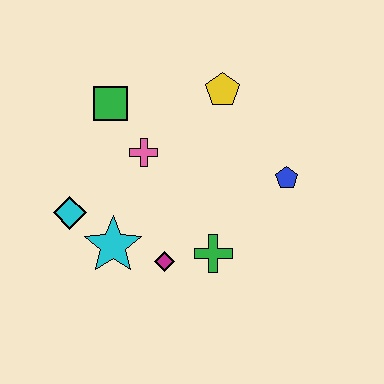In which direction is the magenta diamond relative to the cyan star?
The magenta diamond is to the right of the cyan star.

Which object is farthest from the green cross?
The green square is farthest from the green cross.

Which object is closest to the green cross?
The magenta diamond is closest to the green cross.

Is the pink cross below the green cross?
No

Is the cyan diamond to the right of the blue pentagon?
No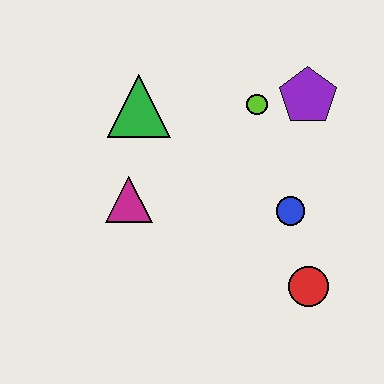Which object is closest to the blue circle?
The red circle is closest to the blue circle.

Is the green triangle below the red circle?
No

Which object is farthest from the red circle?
The green triangle is farthest from the red circle.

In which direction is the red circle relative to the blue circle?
The red circle is below the blue circle.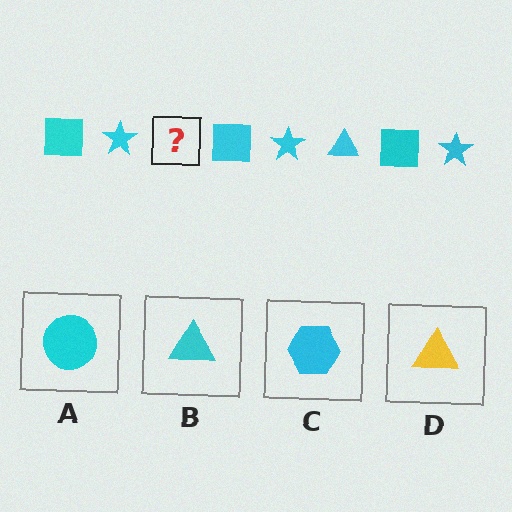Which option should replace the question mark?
Option B.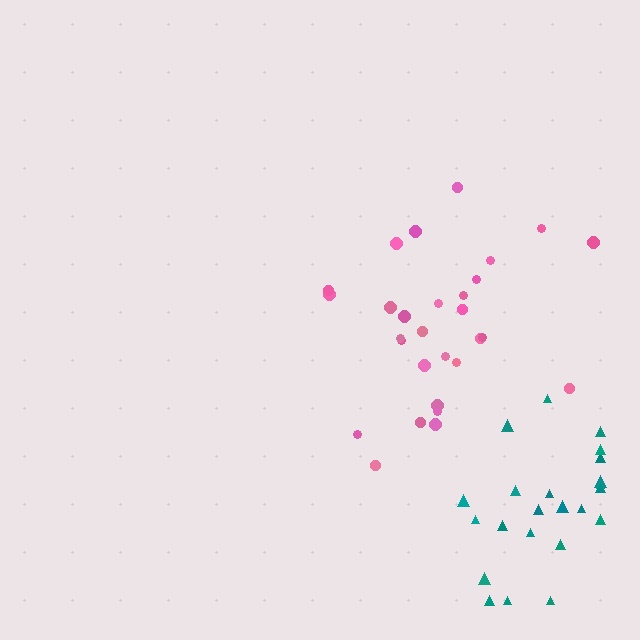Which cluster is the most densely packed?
Teal.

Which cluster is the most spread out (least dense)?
Pink.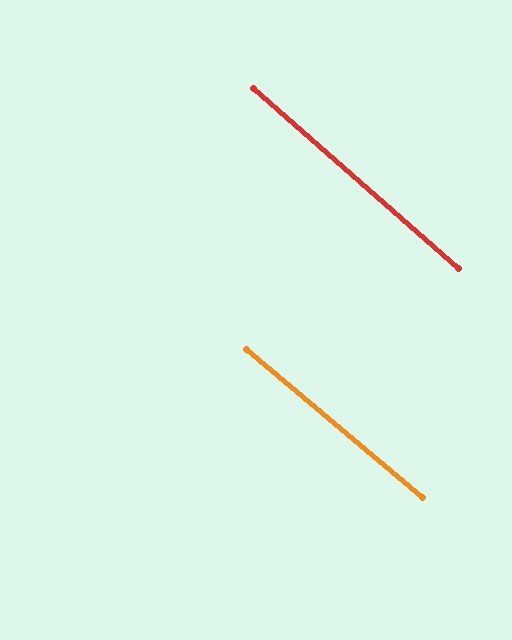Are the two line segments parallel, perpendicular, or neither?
Parallel — their directions differ by only 1.3°.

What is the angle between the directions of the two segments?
Approximately 1 degree.